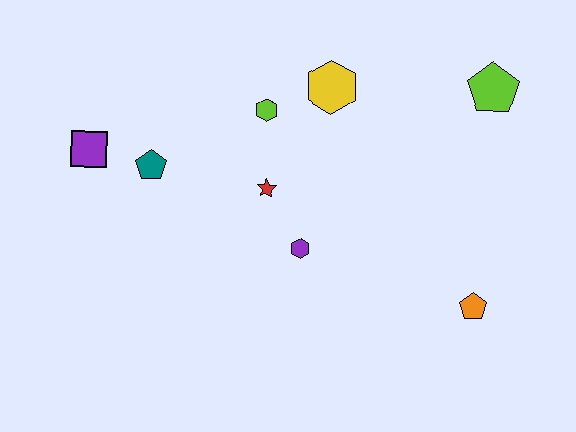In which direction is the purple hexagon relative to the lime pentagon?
The purple hexagon is to the left of the lime pentagon.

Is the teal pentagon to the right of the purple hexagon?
No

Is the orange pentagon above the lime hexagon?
No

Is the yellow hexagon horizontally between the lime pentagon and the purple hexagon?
Yes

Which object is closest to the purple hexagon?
The red star is closest to the purple hexagon.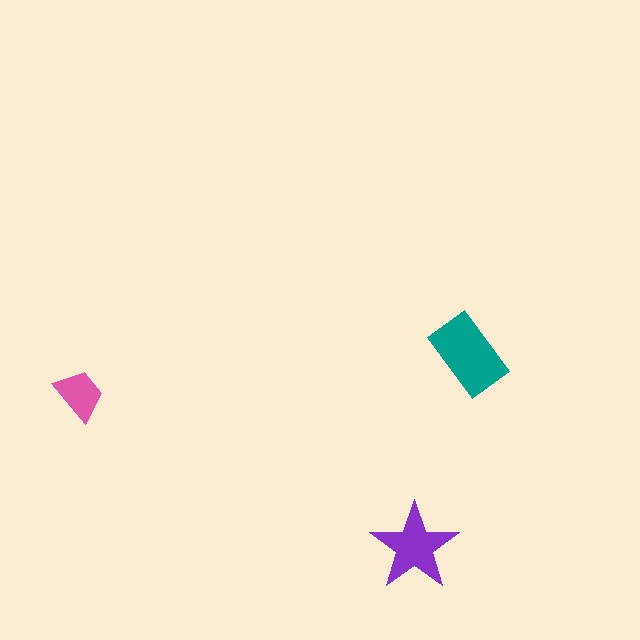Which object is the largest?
The teal rectangle.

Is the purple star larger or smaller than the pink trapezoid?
Larger.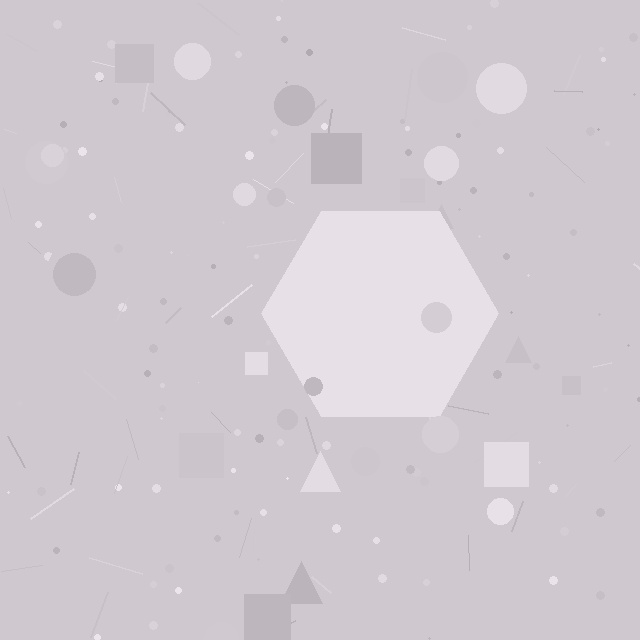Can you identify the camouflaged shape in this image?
The camouflaged shape is a hexagon.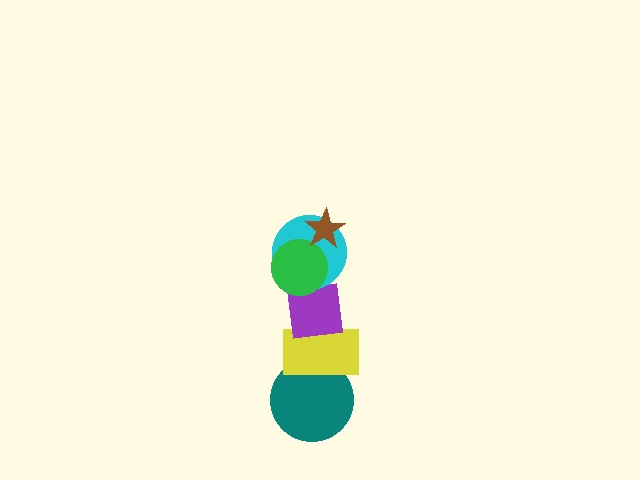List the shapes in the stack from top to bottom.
From top to bottom: the brown star, the green circle, the cyan circle, the purple square, the yellow rectangle, the teal circle.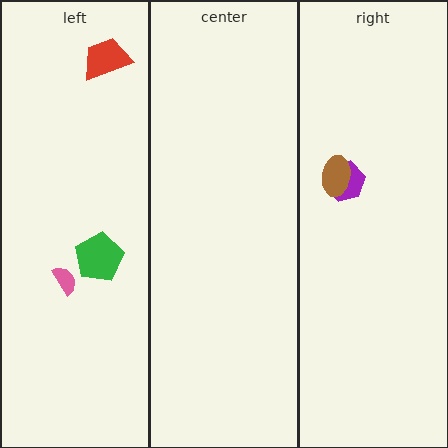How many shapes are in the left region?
3.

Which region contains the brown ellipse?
The right region.